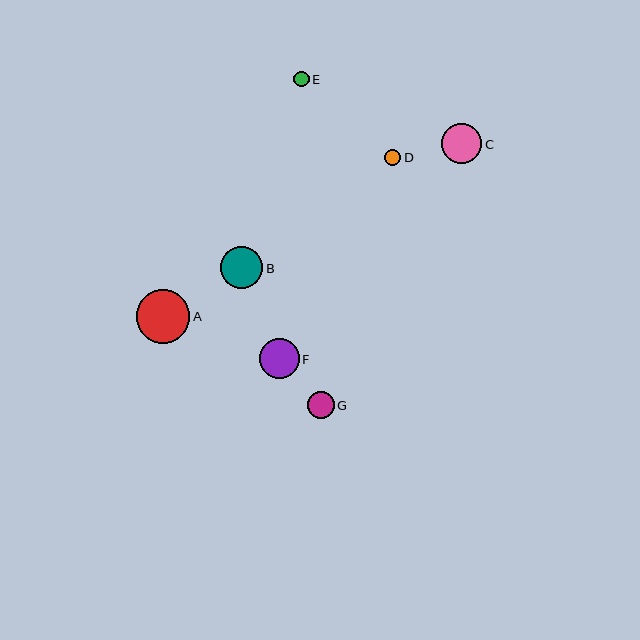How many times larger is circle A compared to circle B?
Circle A is approximately 1.3 times the size of circle B.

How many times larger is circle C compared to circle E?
Circle C is approximately 2.5 times the size of circle E.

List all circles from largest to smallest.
From largest to smallest: A, B, F, C, G, D, E.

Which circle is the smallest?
Circle E is the smallest with a size of approximately 16 pixels.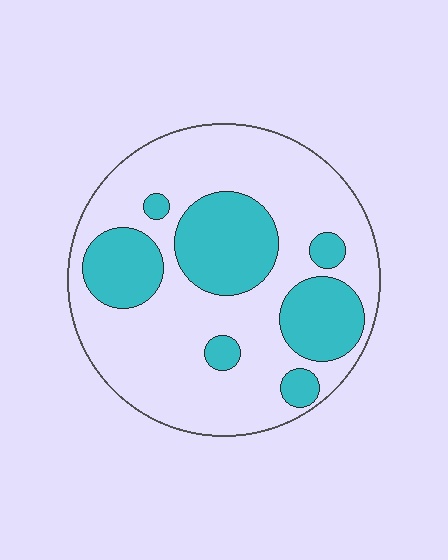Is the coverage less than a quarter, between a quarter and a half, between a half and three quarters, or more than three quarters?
Between a quarter and a half.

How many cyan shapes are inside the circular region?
7.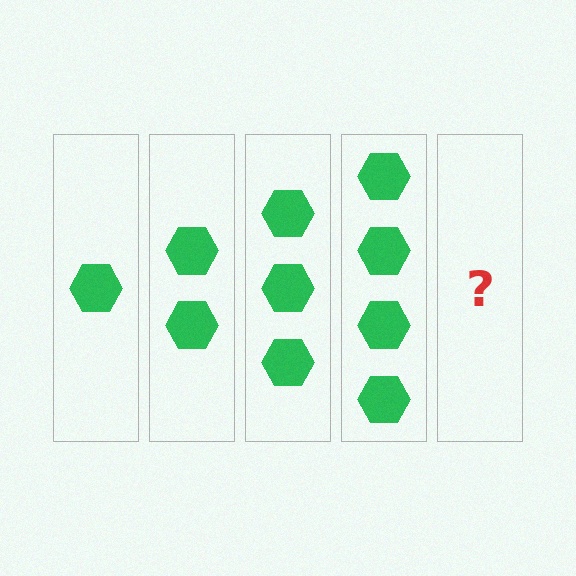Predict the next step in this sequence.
The next step is 5 hexagons.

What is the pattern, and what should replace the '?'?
The pattern is that each step adds one more hexagon. The '?' should be 5 hexagons.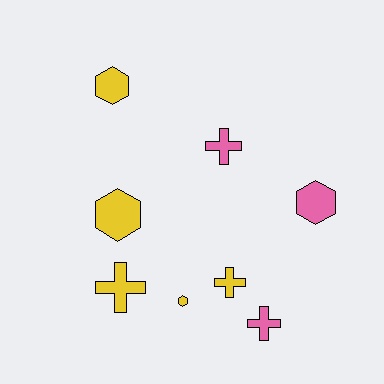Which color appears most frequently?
Yellow, with 5 objects.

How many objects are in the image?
There are 8 objects.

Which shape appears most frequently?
Cross, with 4 objects.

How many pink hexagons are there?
There is 1 pink hexagon.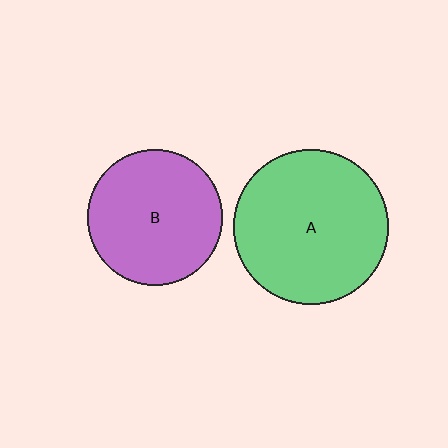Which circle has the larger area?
Circle A (green).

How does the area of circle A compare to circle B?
Approximately 1.3 times.